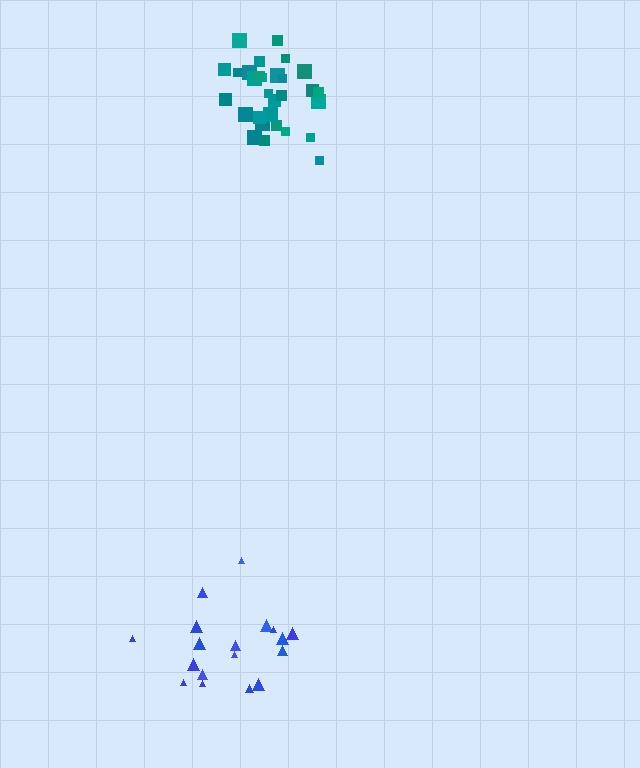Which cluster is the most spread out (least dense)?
Blue.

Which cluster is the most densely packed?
Teal.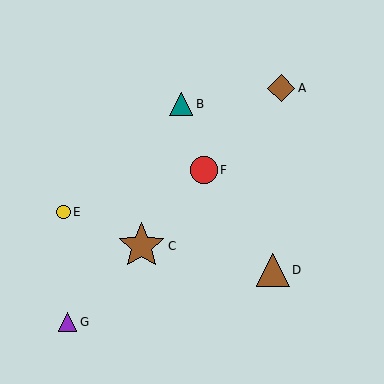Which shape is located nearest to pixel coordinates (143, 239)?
The brown star (labeled C) at (142, 246) is nearest to that location.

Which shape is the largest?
The brown star (labeled C) is the largest.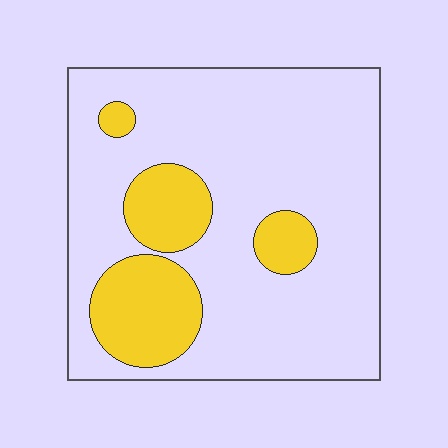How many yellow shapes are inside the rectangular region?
4.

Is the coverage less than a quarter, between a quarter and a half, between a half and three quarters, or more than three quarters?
Less than a quarter.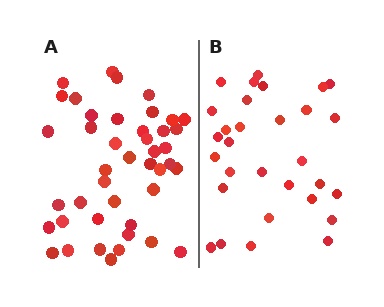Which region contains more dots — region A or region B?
Region A (the left region) has more dots.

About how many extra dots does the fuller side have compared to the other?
Region A has approximately 15 more dots than region B.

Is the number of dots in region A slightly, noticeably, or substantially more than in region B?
Region A has noticeably more, but not dramatically so. The ratio is roughly 1.4 to 1.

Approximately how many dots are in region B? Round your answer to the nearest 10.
About 30 dots.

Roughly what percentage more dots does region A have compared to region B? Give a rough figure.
About 45% more.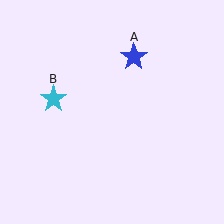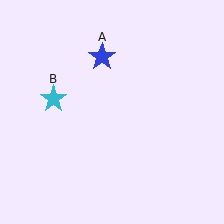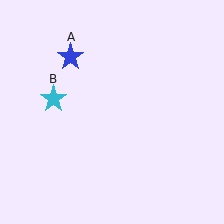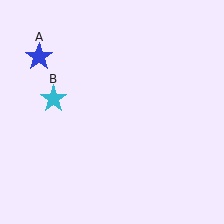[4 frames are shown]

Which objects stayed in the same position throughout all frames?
Cyan star (object B) remained stationary.